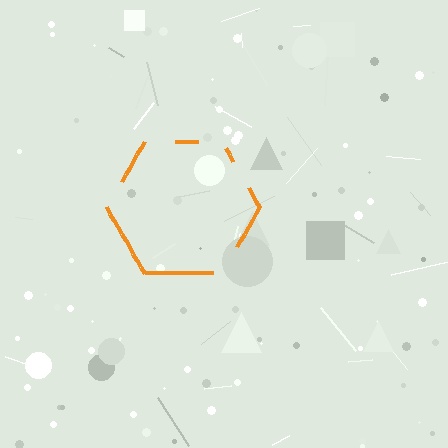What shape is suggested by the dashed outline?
The dashed outline suggests a hexagon.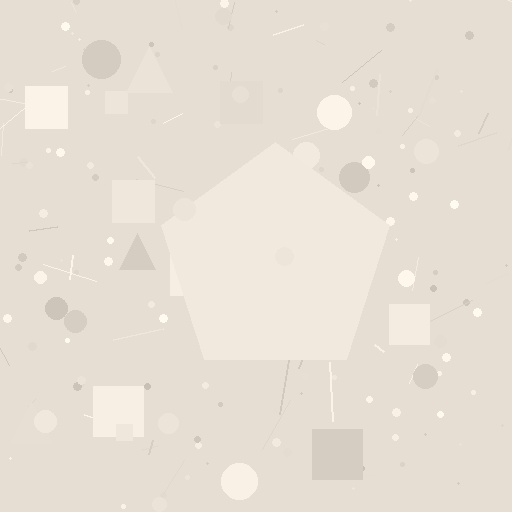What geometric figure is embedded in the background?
A pentagon is embedded in the background.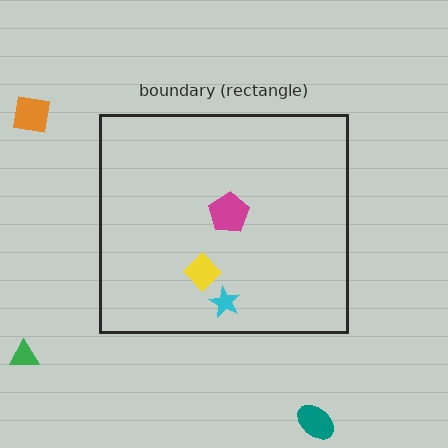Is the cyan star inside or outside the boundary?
Inside.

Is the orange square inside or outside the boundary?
Outside.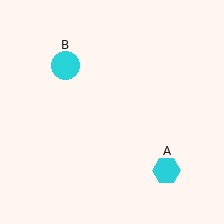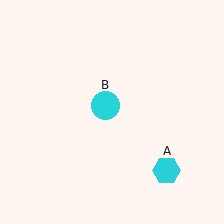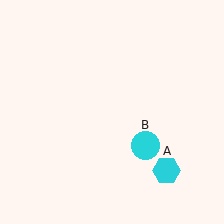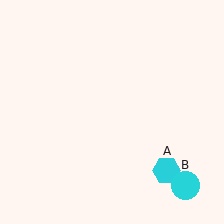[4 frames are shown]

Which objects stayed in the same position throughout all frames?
Cyan hexagon (object A) remained stationary.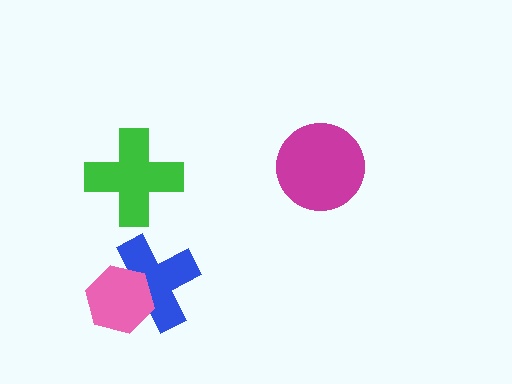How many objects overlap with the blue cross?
1 object overlaps with the blue cross.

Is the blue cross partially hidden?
Yes, it is partially covered by another shape.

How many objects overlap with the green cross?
0 objects overlap with the green cross.